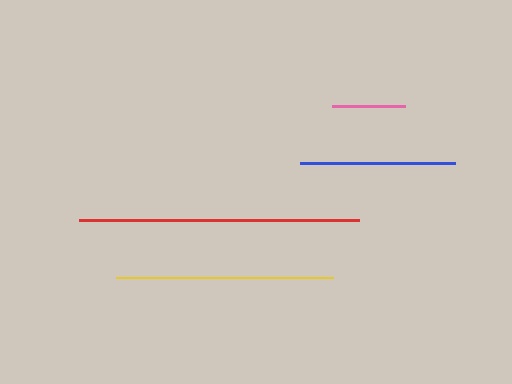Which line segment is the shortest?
The pink line is the shortest at approximately 73 pixels.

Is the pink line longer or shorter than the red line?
The red line is longer than the pink line.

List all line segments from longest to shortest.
From longest to shortest: red, yellow, blue, pink.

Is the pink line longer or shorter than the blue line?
The blue line is longer than the pink line.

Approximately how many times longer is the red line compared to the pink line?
The red line is approximately 3.8 times the length of the pink line.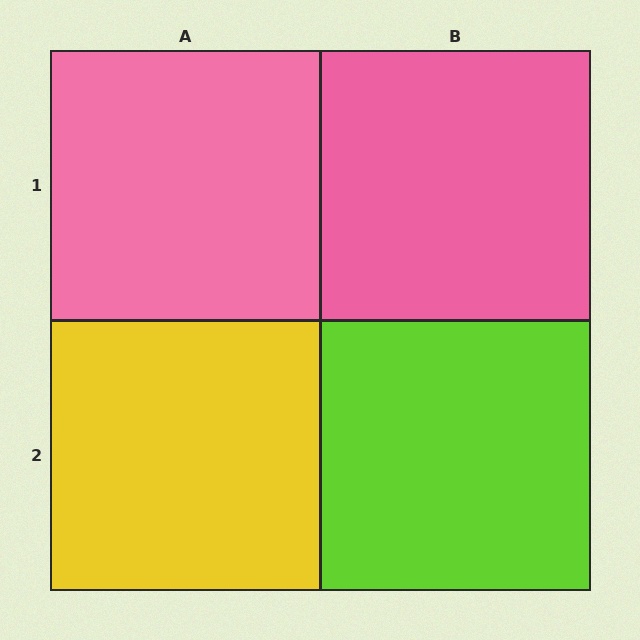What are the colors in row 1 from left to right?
Pink, pink.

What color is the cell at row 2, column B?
Lime.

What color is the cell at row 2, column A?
Yellow.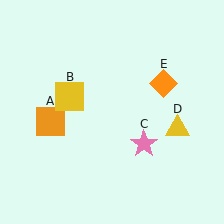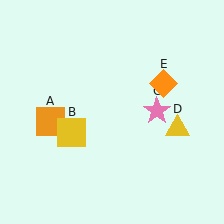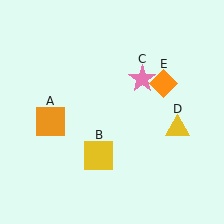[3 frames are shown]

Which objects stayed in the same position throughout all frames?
Orange square (object A) and yellow triangle (object D) and orange diamond (object E) remained stationary.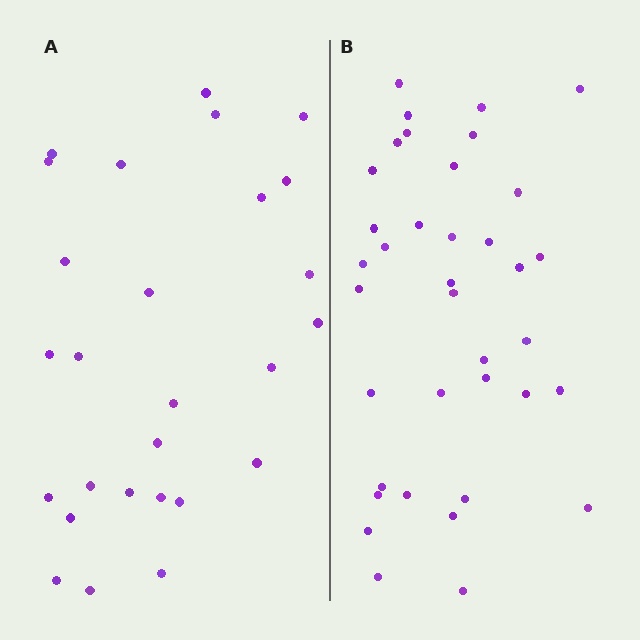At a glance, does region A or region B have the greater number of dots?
Region B (the right region) has more dots.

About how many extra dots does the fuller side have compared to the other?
Region B has roughly 10 or so more dots than region A.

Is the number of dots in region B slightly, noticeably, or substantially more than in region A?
Region B has noticeably more, but not dramatically so. The ratio is roughly 1.4 to 1.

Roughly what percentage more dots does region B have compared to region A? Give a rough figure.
About 35% more.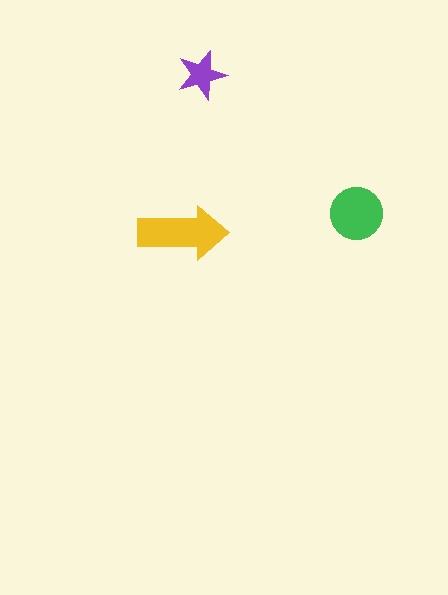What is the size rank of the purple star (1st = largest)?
3rd.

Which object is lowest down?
The yellow arrow is bottommost.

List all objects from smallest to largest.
The purple star, the green circle, the yellow arrow.